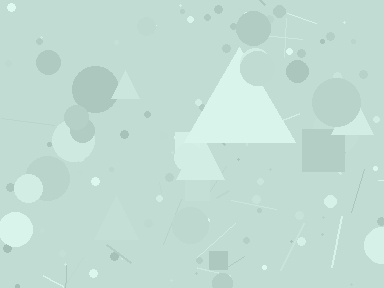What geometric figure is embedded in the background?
A triangle is embedded in the background.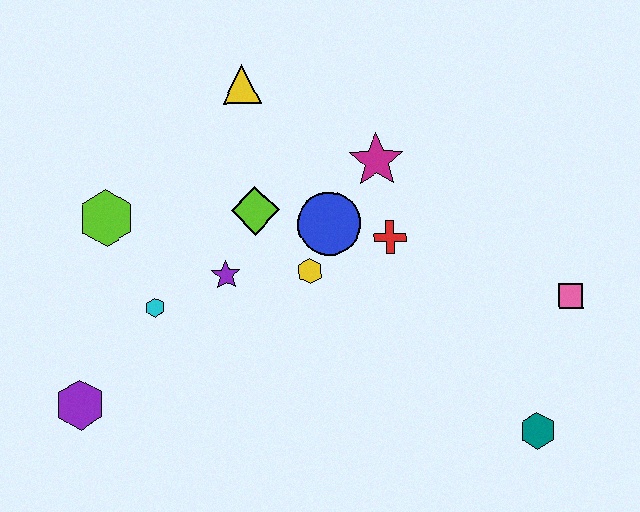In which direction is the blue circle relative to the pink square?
The blue circle is to the left of the pink square.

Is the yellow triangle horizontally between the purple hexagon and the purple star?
No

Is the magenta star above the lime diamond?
Yes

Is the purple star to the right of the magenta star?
No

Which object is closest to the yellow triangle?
The lime diamond is closest to the yellow triangle.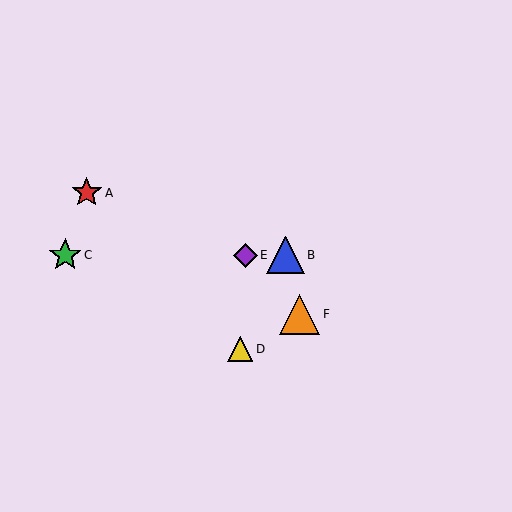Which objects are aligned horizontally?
Objects B, C, E are aligned horizontally.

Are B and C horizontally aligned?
Yes, both are at y≈255.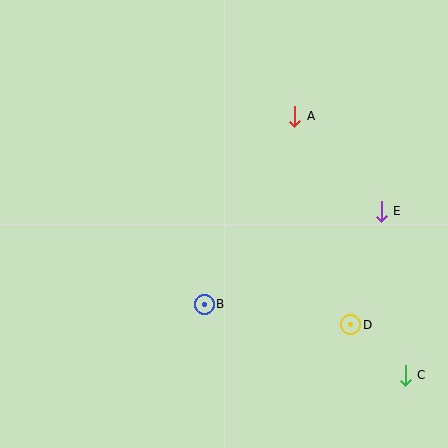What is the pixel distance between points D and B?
The distance between D and B is 148 pixels.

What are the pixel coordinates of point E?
Point E is at (381, 211).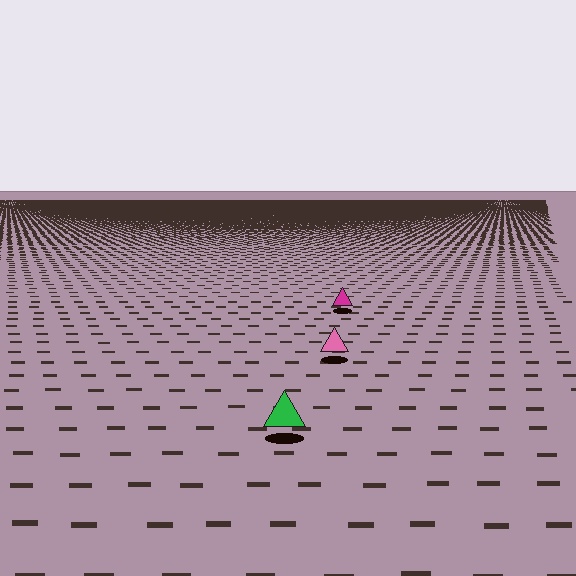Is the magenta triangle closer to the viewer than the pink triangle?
No. The pink triangle is closer — you can tell from the texture gradient: the ground texture is coarser near it.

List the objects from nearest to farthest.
From nearest to farthest: the green triangle, the pink triangle, the magenta triangle.